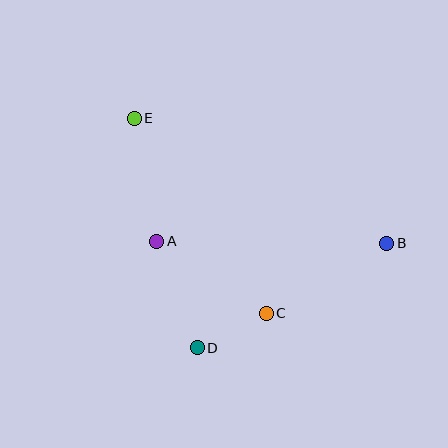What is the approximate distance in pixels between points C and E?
The distance between C and E is approximately 235 pixels.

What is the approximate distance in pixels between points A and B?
The distance between A and B is approximately 230 pixels.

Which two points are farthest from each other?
Points B and E are farthest from each other.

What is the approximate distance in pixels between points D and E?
The distance between D and E is approximately 238 pixels.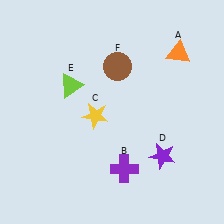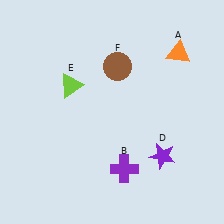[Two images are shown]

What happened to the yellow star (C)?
The yellow star (C) was removed in Image 2. It was in the bottom-left area of Image 1.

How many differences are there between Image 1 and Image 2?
There is 1 difference between the two images.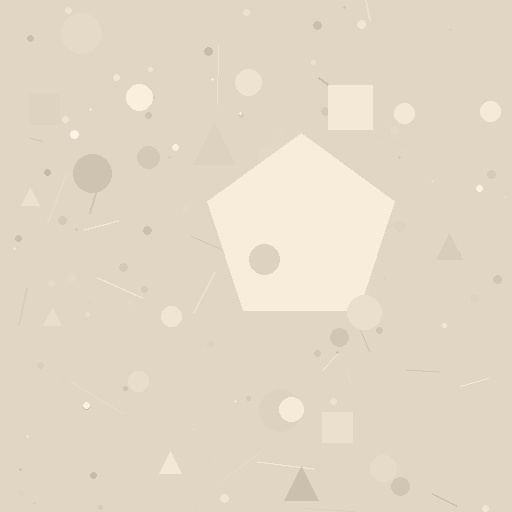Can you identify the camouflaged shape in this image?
The camouflaged shape is a pentagon.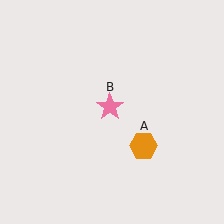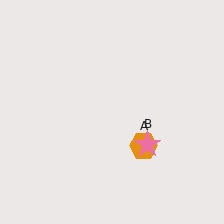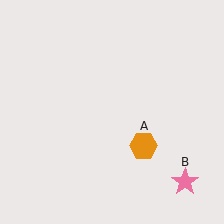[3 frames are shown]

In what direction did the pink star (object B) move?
The pink star (object B) moved down and to the right.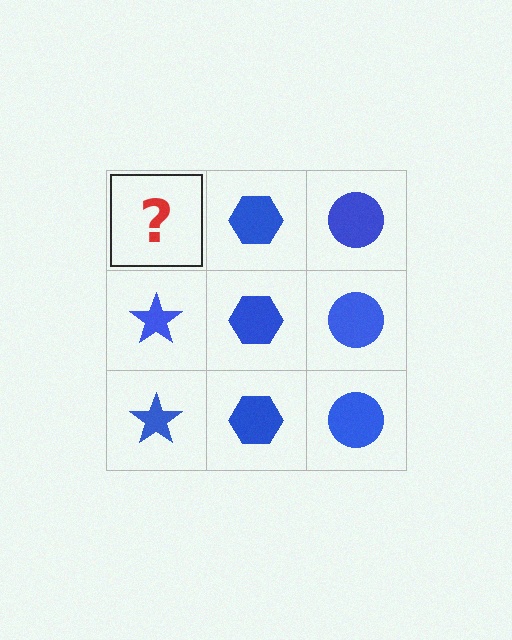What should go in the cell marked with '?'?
The missing cell should contain a blue star.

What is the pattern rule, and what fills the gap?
The rule is that each column has a consistent shape. The gap should be filled with a blue star.